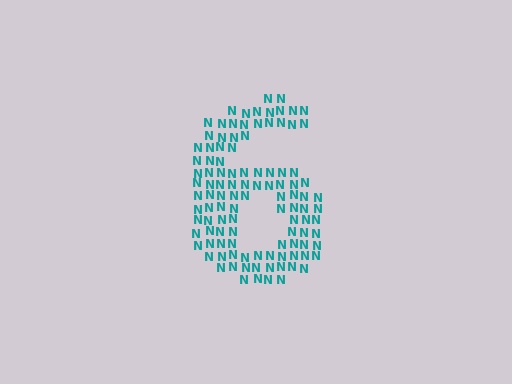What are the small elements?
The small elements are letter N's.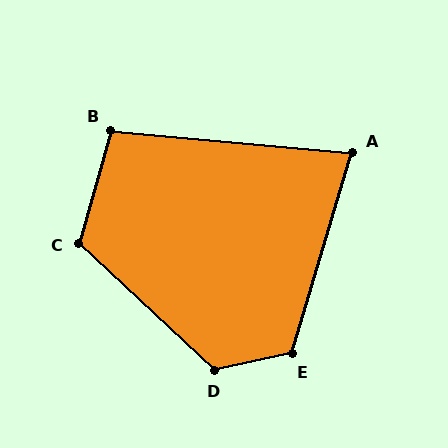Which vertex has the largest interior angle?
D, at approximately 125 degrees.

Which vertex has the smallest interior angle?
A, at approximately 79 degrees.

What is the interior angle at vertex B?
Approximately 101 degrees (obtuse).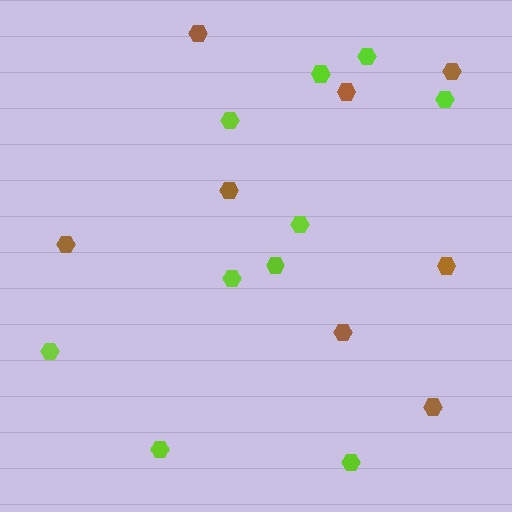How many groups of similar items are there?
There are 2 groups: one group of brown hexagons (8) and one group of lime hexagons (10).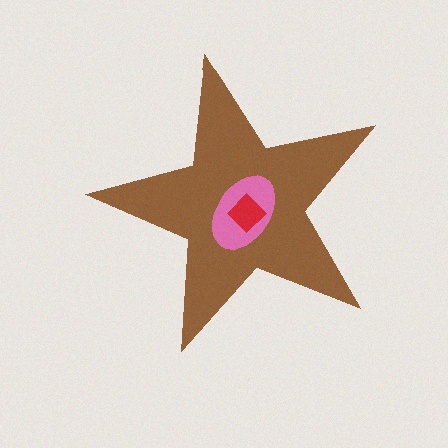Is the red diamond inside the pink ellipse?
Yes.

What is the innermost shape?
The red diamond.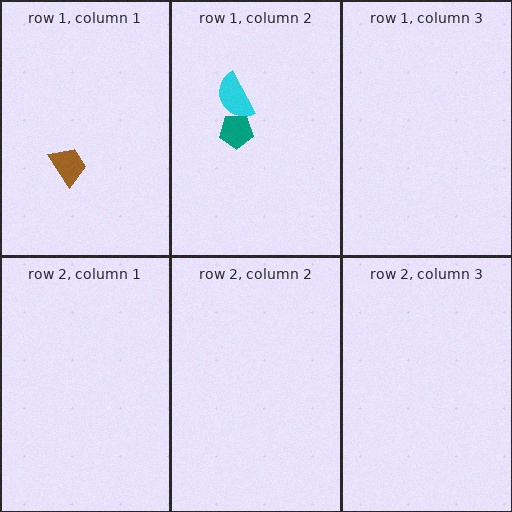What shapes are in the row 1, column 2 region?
The cyan semicircle, the teal pentagon.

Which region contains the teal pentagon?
The row 1, column 2 region.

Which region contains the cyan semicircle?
The row 1, column 2 region.